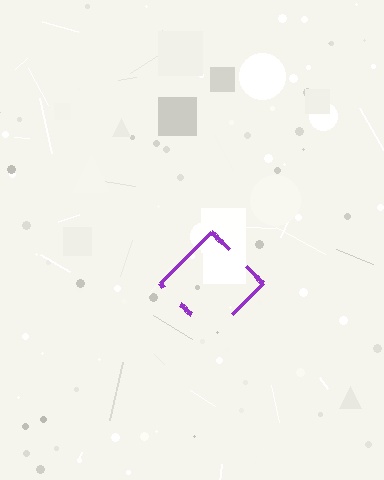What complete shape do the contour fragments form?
The contour fragments form a diamond.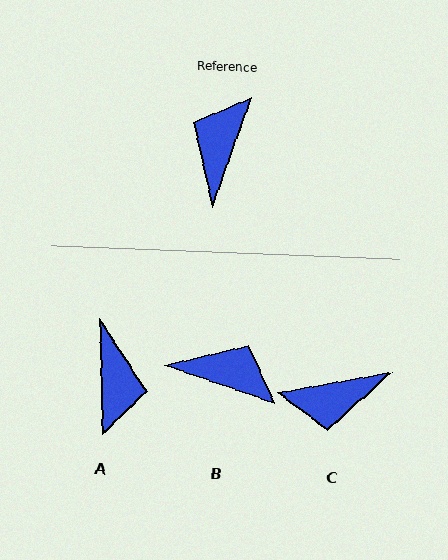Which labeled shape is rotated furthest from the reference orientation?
A, about 159 degrees away.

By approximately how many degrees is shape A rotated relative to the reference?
Approximately 159 degrees clockwise.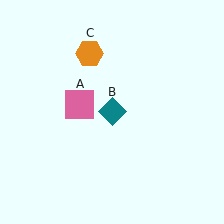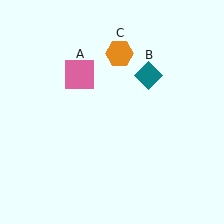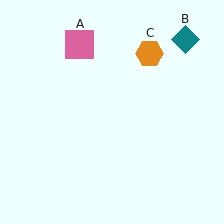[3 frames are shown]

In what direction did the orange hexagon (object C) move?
The orange hexagon (object C) moved right.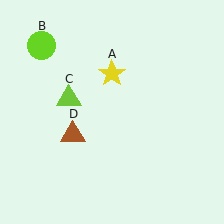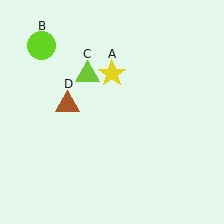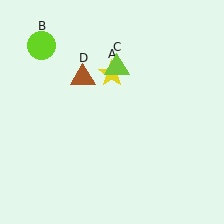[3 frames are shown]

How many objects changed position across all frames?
2 objects changed position: lime triangle (object C), brown triangle (object D).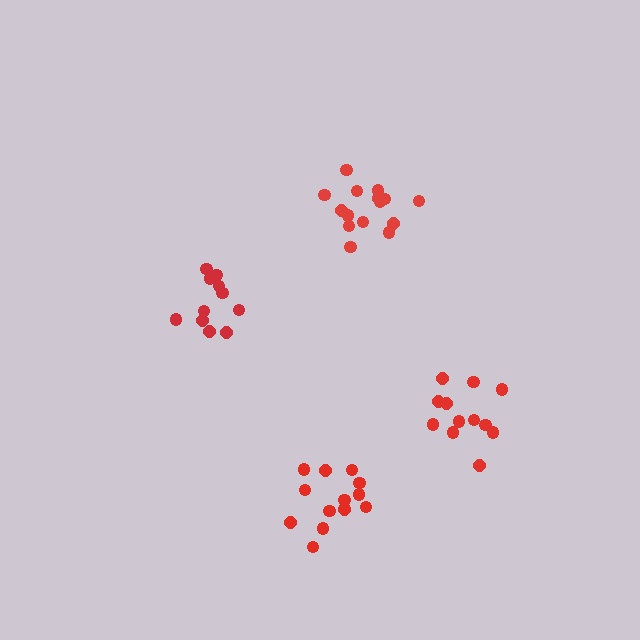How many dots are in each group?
Group 1: 15 dots, Group 2: 11 dots, Group 3: 14 dots, Group 4: 12 dots (52 total).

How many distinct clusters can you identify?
There are 4 distinct clusters.